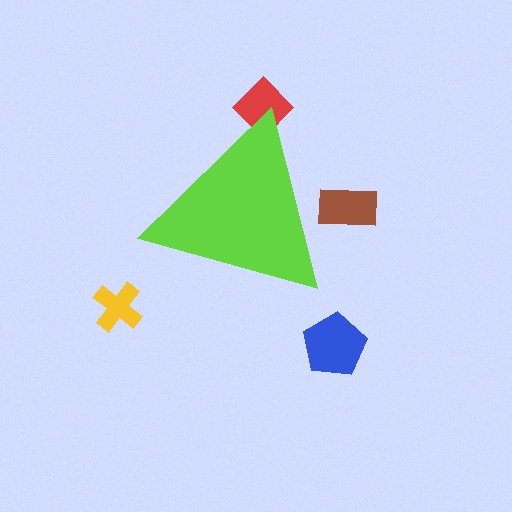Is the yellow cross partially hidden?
No, the yellow cross is fully visible.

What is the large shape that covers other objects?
A lime triangle.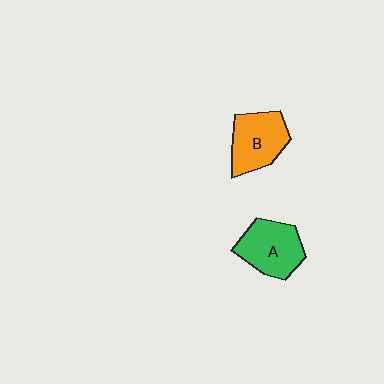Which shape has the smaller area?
Shape B (orange).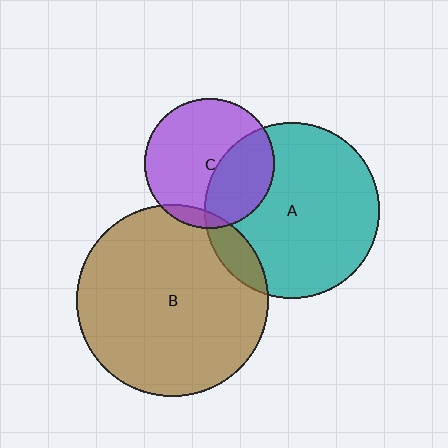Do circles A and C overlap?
Yes.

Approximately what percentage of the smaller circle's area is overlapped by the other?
Approximately 35%.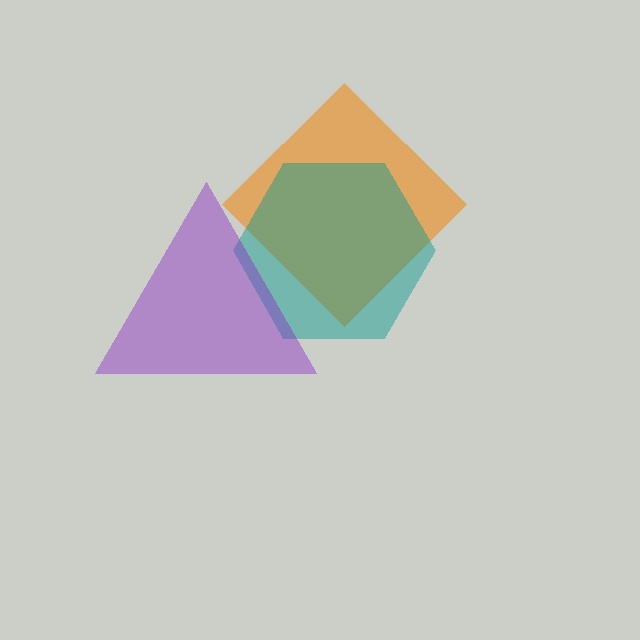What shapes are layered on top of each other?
The layered shapes are: an orange diamond, a teal hexagon, a purple triangle.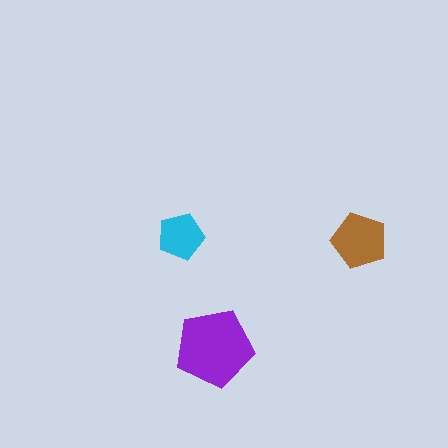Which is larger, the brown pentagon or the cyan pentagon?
The brown one.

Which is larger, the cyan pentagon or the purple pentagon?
The purple one.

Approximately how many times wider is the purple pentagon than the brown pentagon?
About 1.5 times wider.